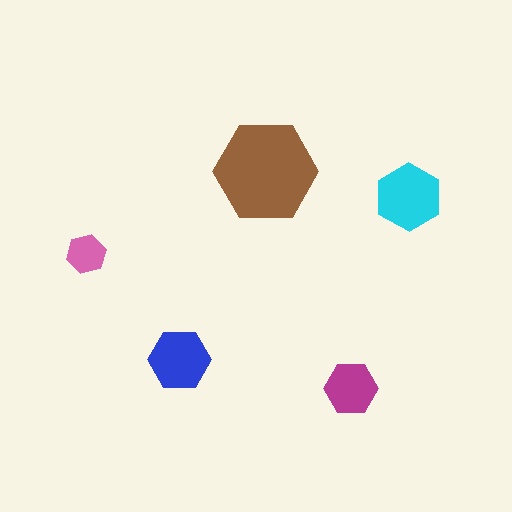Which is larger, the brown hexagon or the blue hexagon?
The brown one.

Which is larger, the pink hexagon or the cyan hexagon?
The cyan one.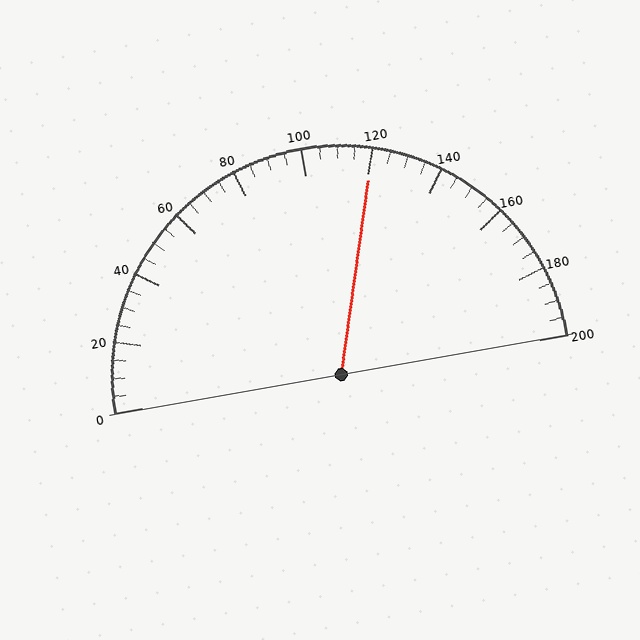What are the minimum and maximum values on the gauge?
The gauge ranges from 0 to 200.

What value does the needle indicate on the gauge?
The needle indicates approximately 120.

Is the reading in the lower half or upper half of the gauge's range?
The reading is in the upper half of the range (0 to 200).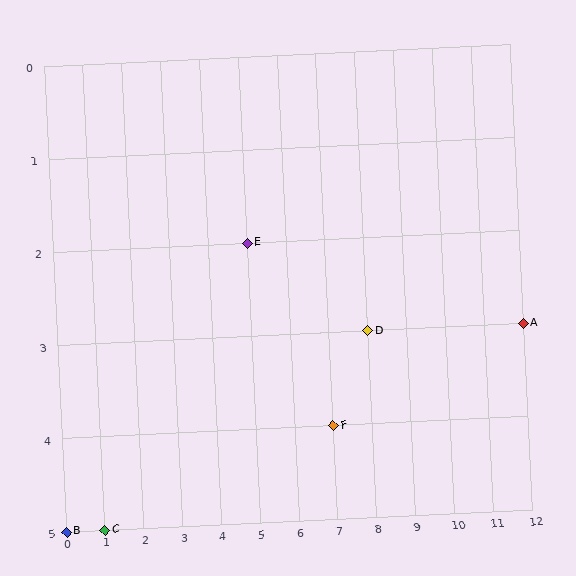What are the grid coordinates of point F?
Point F is at grid coordinates (7, 4).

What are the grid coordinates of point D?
Point D is at grid coordinates (8, 3).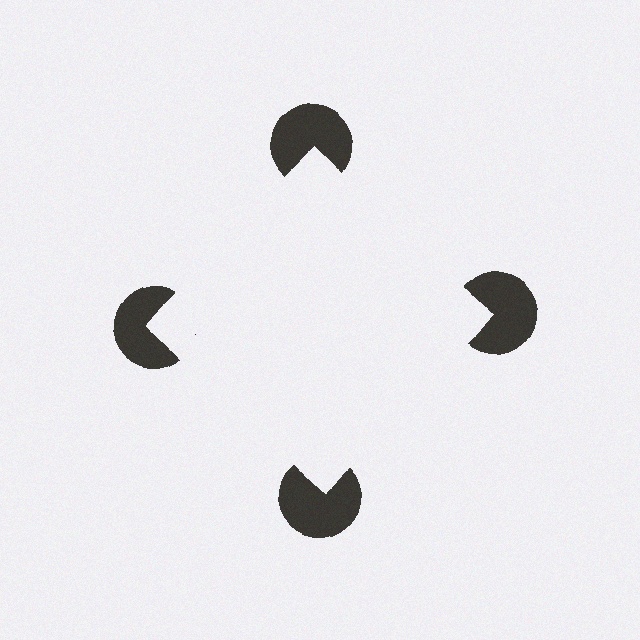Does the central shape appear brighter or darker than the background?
It typically appears slightly brighter than the background, even though no actual brightness change is drawn.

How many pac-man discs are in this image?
There are 4 — one at each vertex of the illusory square.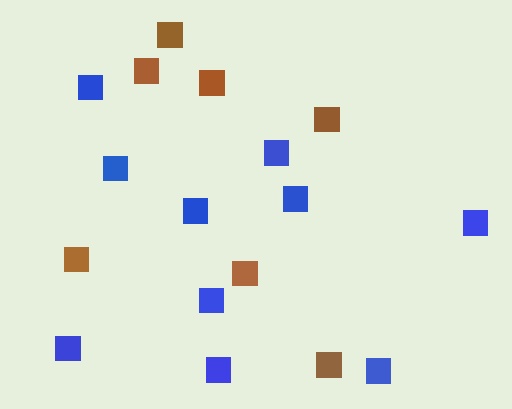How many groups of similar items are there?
There are 2 groups: one group of blue squares (10) and one group of brown squares (7).